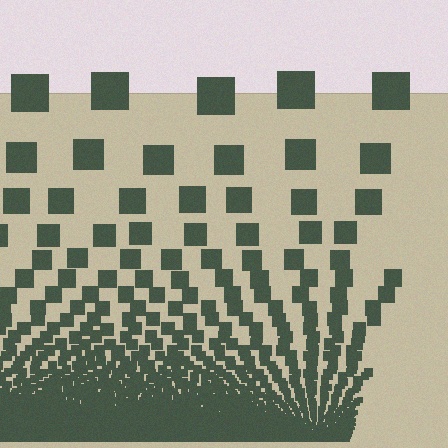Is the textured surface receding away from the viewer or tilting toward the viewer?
The surface appears to tilt toward the viewer. Texture elements get larger and sparser toward the top.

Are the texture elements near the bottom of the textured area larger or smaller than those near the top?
Smaller. The gradient is inverted — elements near the bottom are smaller and denser.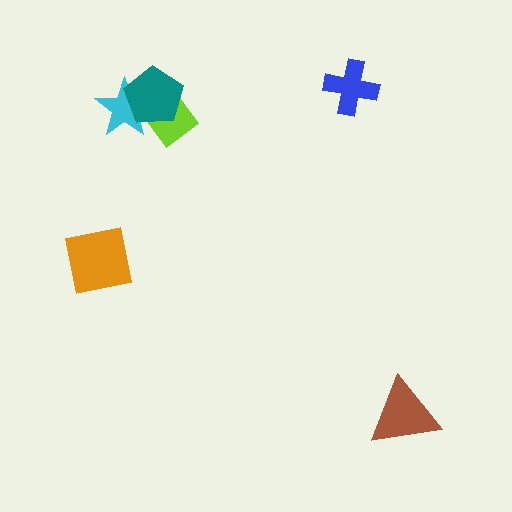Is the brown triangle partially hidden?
No, no other shape covers it.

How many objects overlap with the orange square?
0 objects overlap with the orange square.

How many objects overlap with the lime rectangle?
2 objects overlap with the lime rectangle.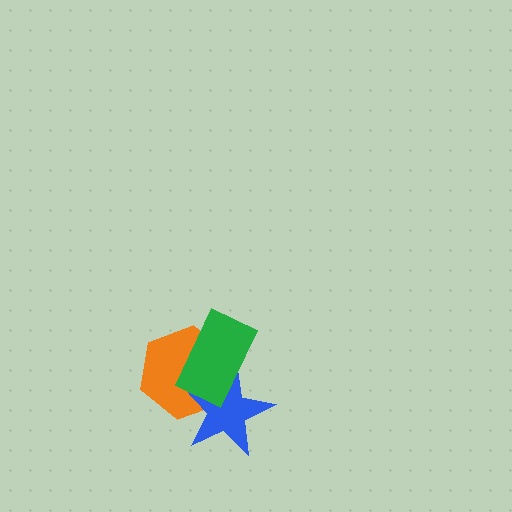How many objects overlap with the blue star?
2 objects overlap with the blue star.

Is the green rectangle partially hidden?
No, no other shape covers it.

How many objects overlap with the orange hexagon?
2 objects overlap with the orange hexagon.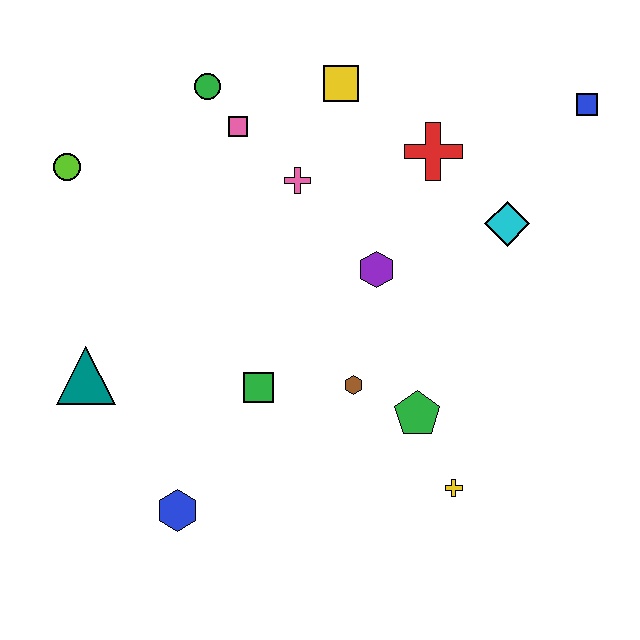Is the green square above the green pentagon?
Yes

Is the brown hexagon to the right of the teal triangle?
Yes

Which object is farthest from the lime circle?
The blue square is farthest from the lime circle.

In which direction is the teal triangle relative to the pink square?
The teal triangle is below the pink square.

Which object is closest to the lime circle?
The green circle is closest to the lime circle.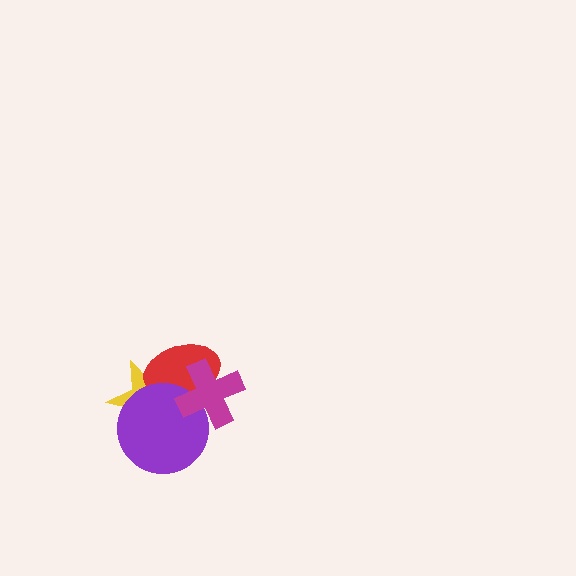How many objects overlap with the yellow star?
3 objects overlap with the yellow star.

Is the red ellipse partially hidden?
Yes, it is partially covered by another shape.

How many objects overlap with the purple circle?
3 objects overlap with the purple circle.